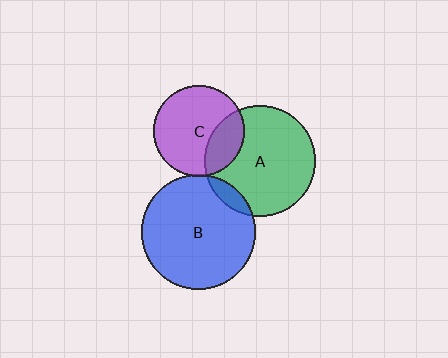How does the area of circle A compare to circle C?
Approximately 1.5 times.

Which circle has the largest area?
Circle B (blue).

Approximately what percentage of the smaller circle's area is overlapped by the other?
Approximately 25%.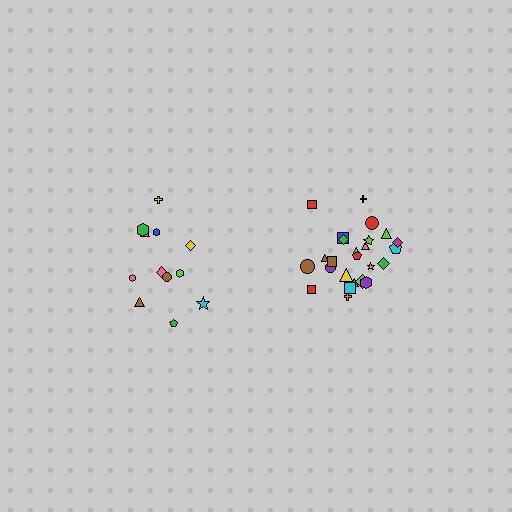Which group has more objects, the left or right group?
The right group.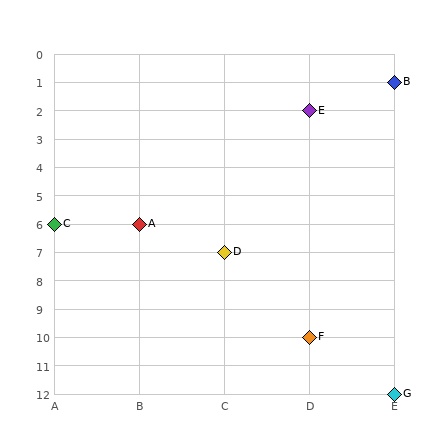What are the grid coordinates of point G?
Point G is at grid coordinates (E, 12).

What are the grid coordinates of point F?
Point F is at grid coordinates (D, 10).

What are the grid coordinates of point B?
Point B is at grid coordinates (E, 1).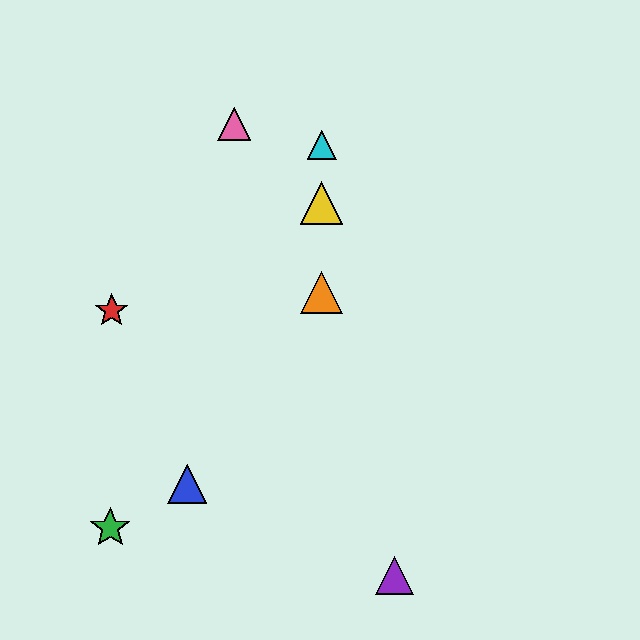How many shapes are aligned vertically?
3 shapes (the yellow triangle, the orange triangle, the cyan triangle) are aligned vertically.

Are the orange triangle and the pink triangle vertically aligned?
No, the orange triangle is at x≈322 and the pink triangle is at x≈234.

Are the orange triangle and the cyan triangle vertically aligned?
Yes, both are at x≈322.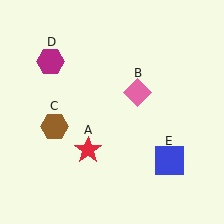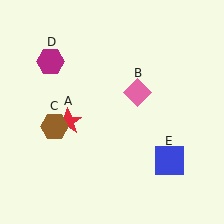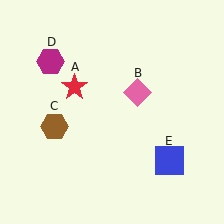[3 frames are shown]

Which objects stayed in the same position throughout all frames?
Pink diamond (object B) and brown hexagon (object C) and magenta hexagon (object D) and blue square (object E) remained stationary.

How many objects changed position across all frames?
1 object changed position: red star (object A).